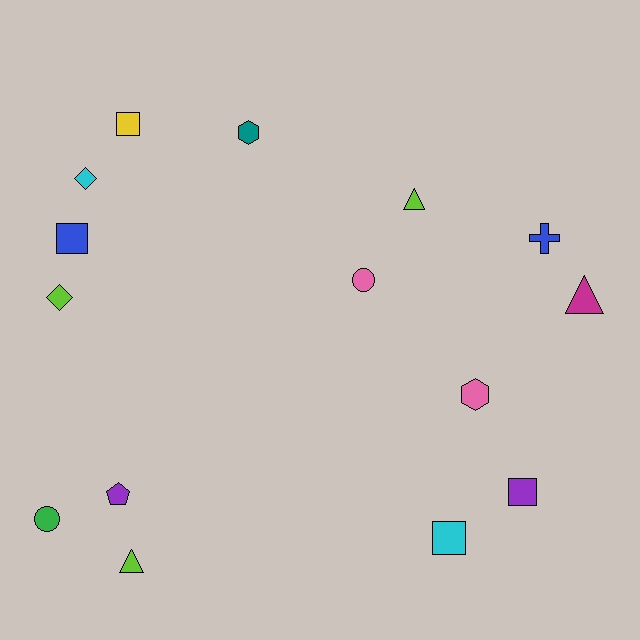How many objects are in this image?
There are 15 objects.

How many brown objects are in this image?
There are no brown objects.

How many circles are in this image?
There are 2 circles.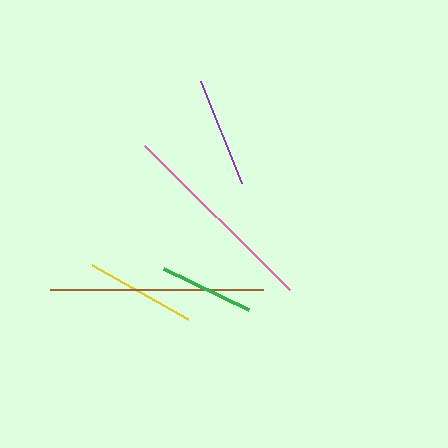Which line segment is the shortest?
The green line is the shortest at approximately 94 pixels.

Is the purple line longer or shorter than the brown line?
The brown line is longer than the purple line.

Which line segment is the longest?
The brown line is the longest at approximately 213 pixels.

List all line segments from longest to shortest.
From longest to shortest: brown, pink, yellow, purple, green.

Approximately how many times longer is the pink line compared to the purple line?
The pink line is approximately 1.9 times the length of the purple line.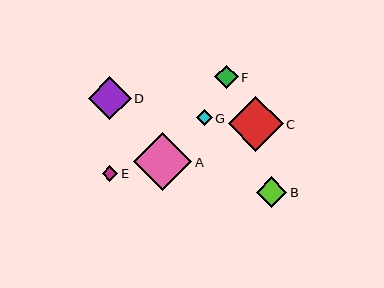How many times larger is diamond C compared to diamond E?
Diamond C is approximately 3.5 times the size of diamond E.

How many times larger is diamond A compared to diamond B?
Diamond A is approximately 1.9 times the size of diamond B.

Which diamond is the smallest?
Diamond E is the smallest with a size of approximately 16 pixels.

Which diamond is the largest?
Diamond A is the largest with a size of approximately 58 pixels.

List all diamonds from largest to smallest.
From largest to smallest: A, C, D, B, F, G, E.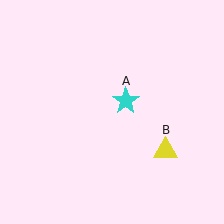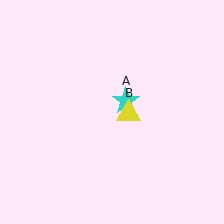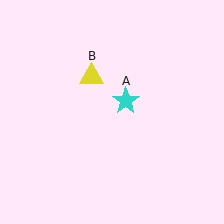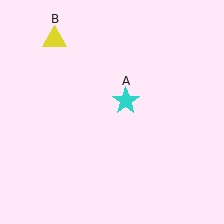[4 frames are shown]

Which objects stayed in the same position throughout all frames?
Cyan star (object A) remained stationary.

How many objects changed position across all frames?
1 object changed position: yellow triangle (object B).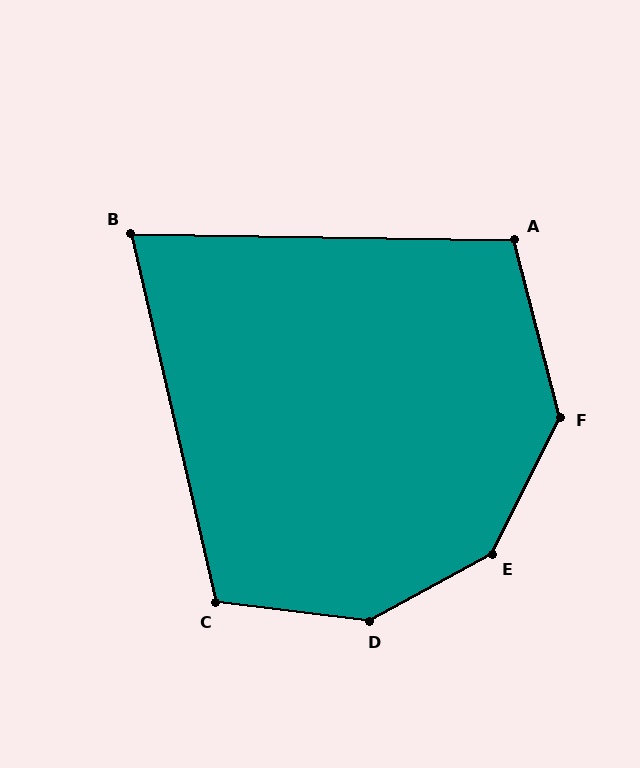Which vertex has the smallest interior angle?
B, at approximately 76 degrees.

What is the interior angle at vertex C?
Approximately 110 degrees (obtuse).